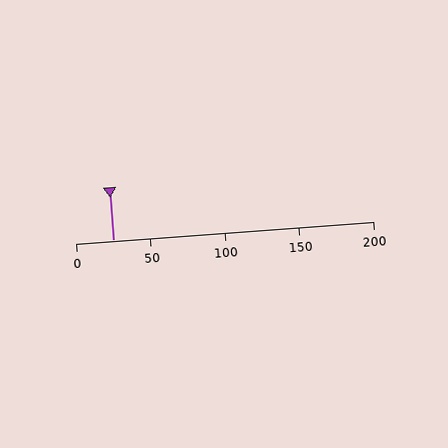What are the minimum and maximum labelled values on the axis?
The axis runs from 0 to 200.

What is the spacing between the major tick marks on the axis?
The major ticks are spaced 50 apart.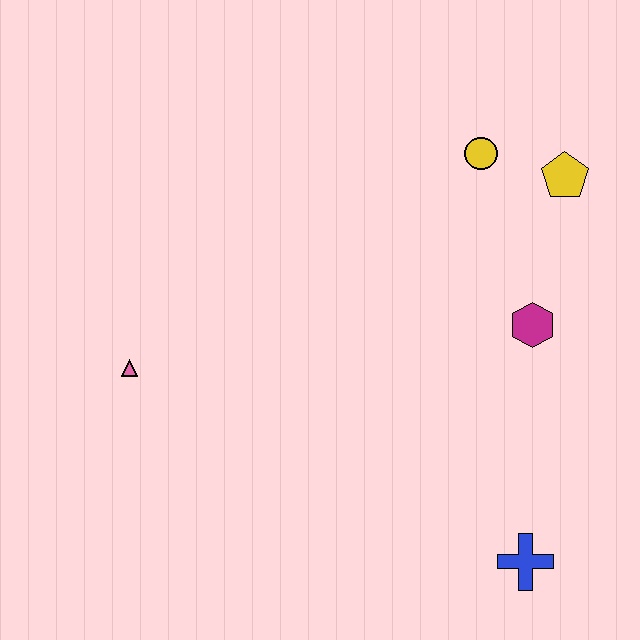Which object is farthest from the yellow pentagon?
The pink triangle is farthest from the yellow pentagon.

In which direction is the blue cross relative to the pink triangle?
The blue cross is to the right of the pink triangle.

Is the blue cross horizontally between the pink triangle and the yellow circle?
No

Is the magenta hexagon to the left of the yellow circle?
No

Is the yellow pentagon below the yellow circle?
Yes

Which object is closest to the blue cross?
The magenta hexagon is closest to the blue cross.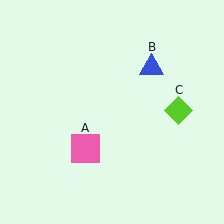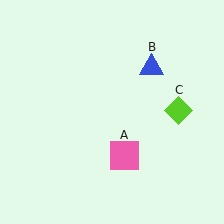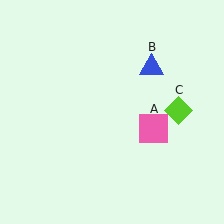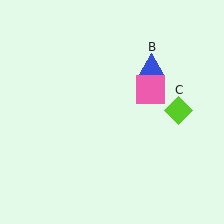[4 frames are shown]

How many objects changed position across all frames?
1 object changed position: pink square (object A).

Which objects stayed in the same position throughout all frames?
Blue triangle (object B) and lime diamond (object C) remained stationary.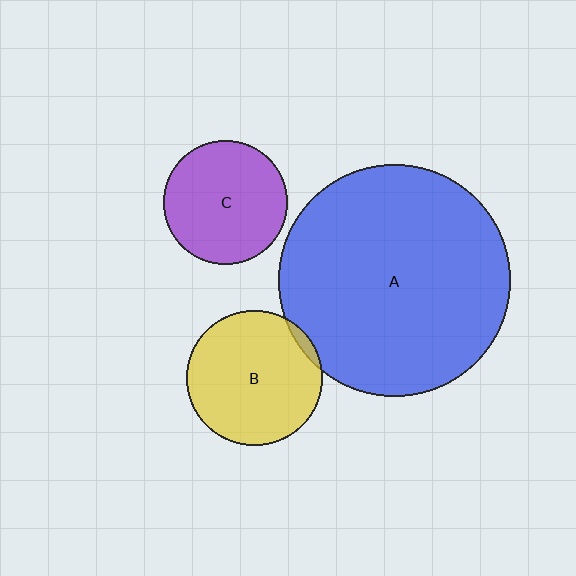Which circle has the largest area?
Circle A (blue).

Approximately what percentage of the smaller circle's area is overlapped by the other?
Approximately 5%.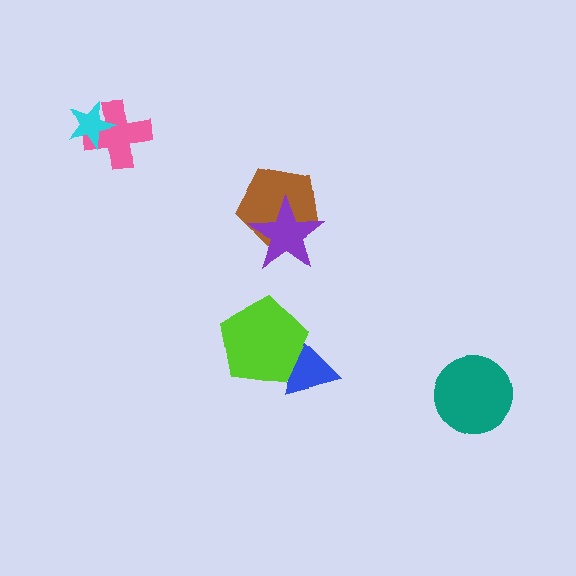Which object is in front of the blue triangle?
The lime pentagon is in front of the blue triangle.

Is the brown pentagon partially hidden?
Yes, it is partially covered by another shape.